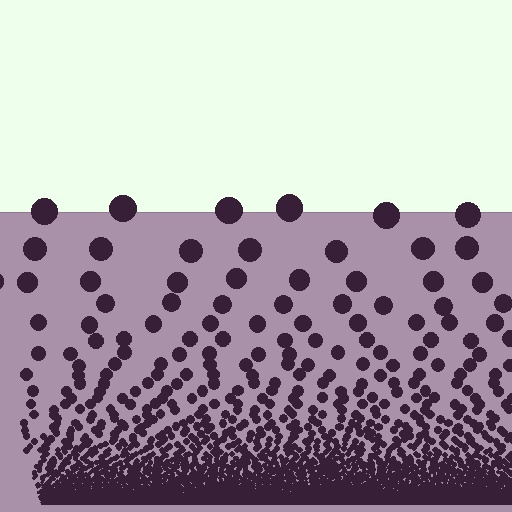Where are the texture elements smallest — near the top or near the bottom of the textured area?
Near the bottom.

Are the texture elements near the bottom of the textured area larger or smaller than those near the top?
Smaller. The gradient is inverted — elements near the bottom are smaller and denser.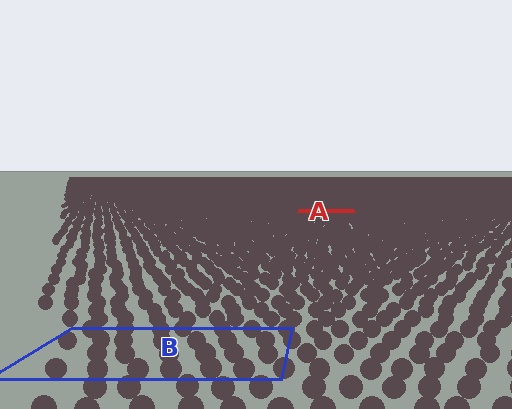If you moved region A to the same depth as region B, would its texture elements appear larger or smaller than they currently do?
They would appear larger. At a closer depth, the same texture elements are projected at a bigger on-screen size.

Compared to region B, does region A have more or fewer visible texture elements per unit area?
Region A has more texture elements per unit area — they are packed more densely because it is farther away.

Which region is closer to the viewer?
Region B is closer. The texture elements there are larger and more spread out.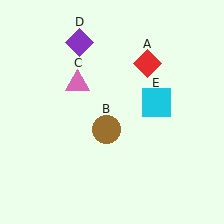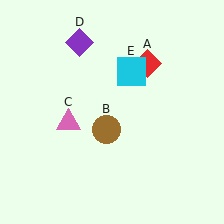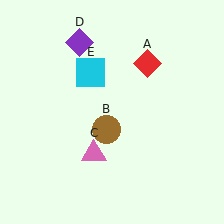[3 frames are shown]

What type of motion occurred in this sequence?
The pink triangle (object C), cyan square (object E) rotated counterclockwise around the center of the scene.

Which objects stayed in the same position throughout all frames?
Red diamond (object A) and brown circle (object B) and purple diamond (object D) remained stationary.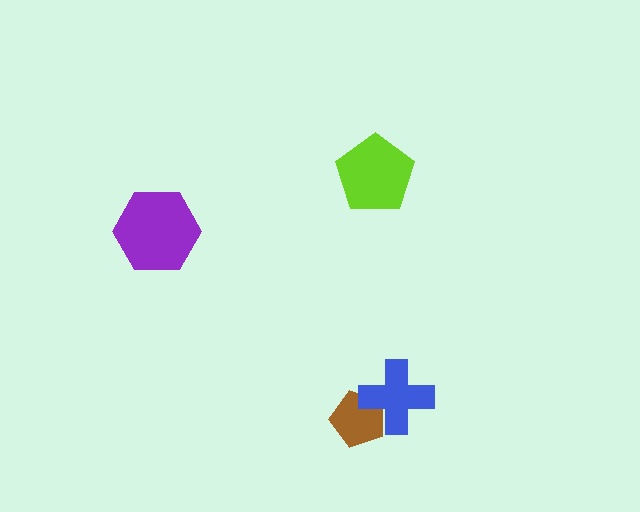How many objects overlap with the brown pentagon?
1 object overlaps with the brown pentagon.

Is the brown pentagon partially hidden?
Yes, it is partially covered by another shape.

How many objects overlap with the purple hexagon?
0 objects overlap with the purple hexagon.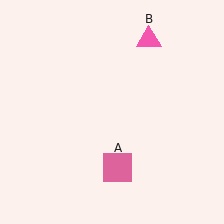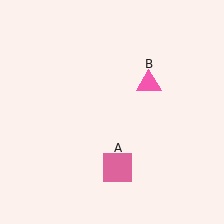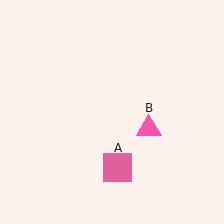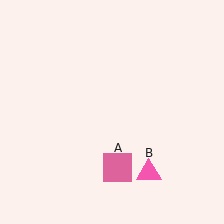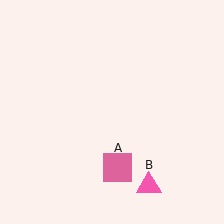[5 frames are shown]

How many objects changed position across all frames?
1 object changed position: pink triangle (object B).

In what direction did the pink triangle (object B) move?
The pink triangle (object B) moved down.